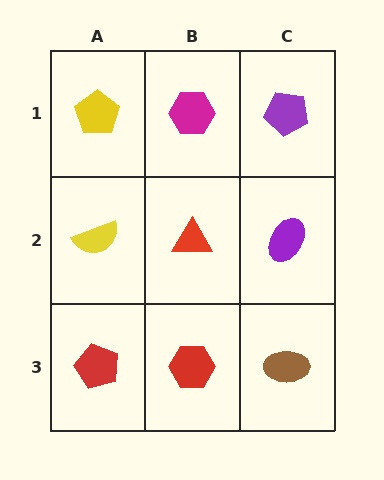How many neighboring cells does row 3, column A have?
2.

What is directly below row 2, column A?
A red pentagon.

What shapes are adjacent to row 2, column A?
A yellow pentagon (row 1, column A), a red pentagon (row 3, column A), a red triangle (row 2, column B).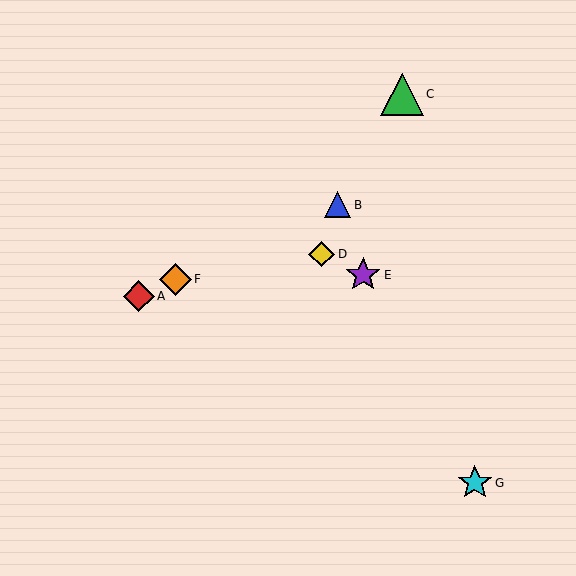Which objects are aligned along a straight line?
Objects A, B, F are aligned along a straight line.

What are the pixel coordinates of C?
Object C is at (402, 94).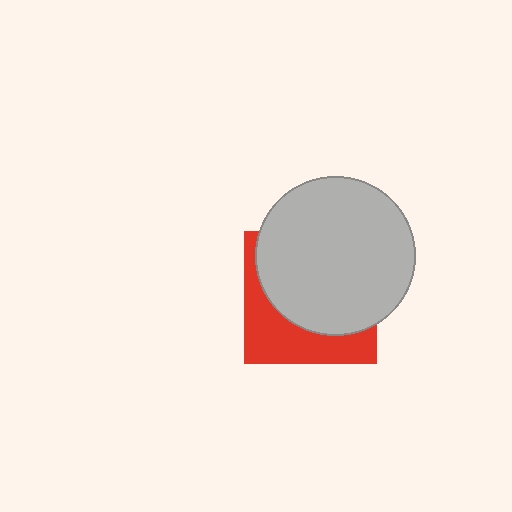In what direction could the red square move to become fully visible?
The red square could move down. That would shift it out from behind the light gray circle entirely.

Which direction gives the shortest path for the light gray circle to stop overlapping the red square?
Moving up gives the shortest separation.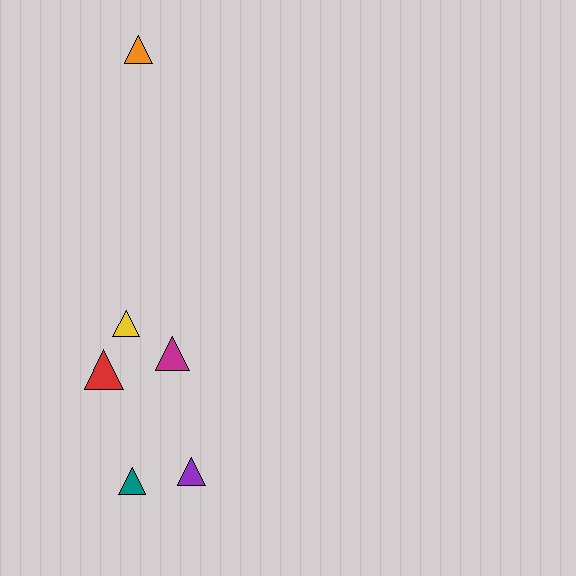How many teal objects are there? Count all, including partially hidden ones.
There is 1 teal object.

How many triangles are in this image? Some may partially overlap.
There are 6 triangles.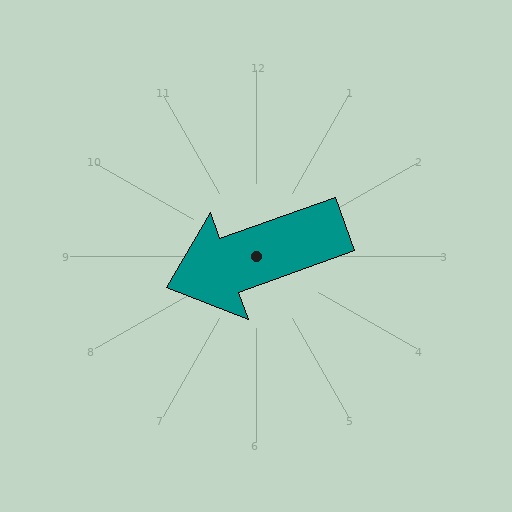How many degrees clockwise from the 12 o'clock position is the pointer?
Approximately 250 degrees.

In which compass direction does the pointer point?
West.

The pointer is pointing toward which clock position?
Roughly 8 o'clock.